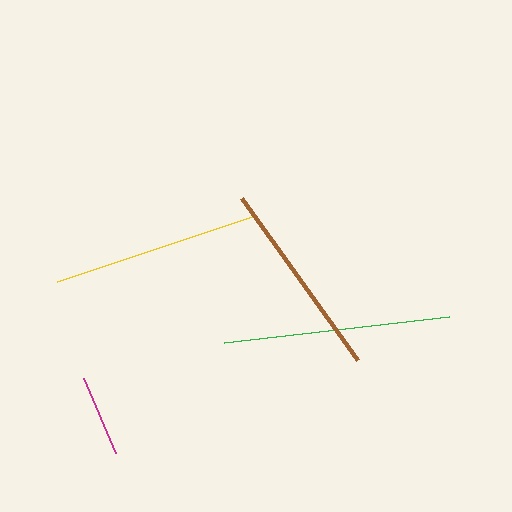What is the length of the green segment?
The green segment is approximately 227 pixels long.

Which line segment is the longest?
The green line is the longest at approximately 227 pixels.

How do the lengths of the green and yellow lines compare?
The green and yellow lines are approximately the same length.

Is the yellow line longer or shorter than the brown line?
The yellow line is longer than the brown line.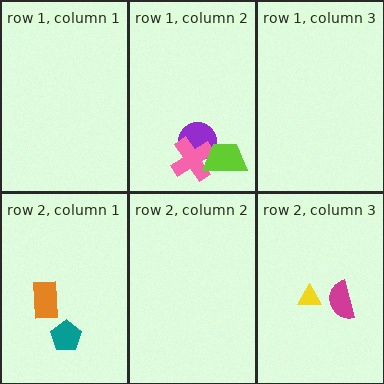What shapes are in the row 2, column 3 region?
The magenta semicircle, the yellow triangle.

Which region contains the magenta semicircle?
The row 2, column 3 region.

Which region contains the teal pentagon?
The row 2, column 1 region.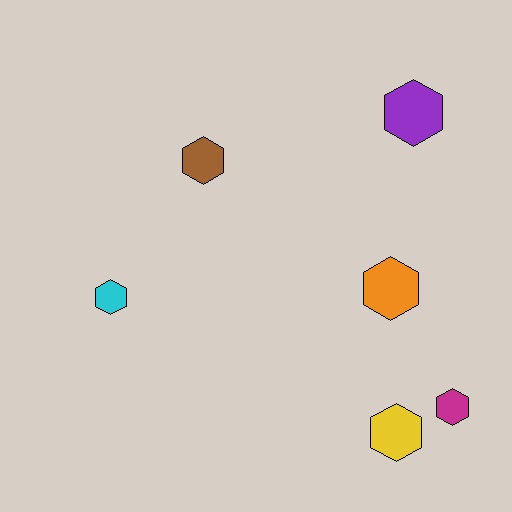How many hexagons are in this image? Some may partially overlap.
There are 6 hexagons.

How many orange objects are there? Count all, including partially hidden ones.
There is 1 orange object.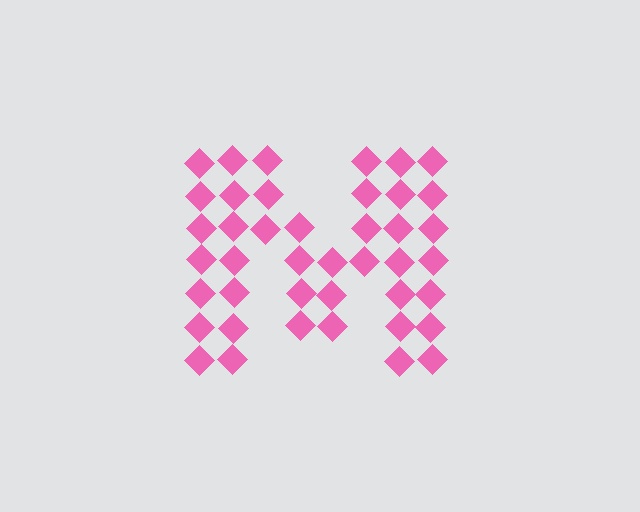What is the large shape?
The large shape is the letter M.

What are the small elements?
The small elements are diamonds.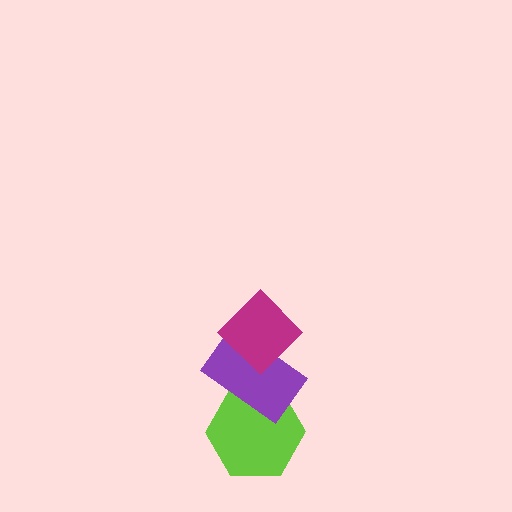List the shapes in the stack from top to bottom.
From top to bottom: the magenta diamond, the purple rectangle, the lime hexagon.